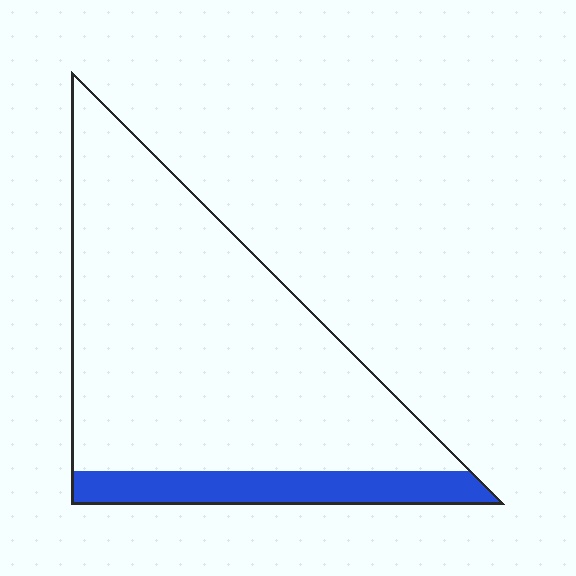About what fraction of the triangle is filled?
About one sixth (1/6).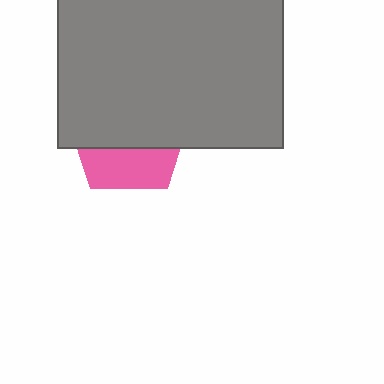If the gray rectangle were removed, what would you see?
You would see the complete pink pentagon.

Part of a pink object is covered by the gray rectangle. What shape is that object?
It is a pentagon.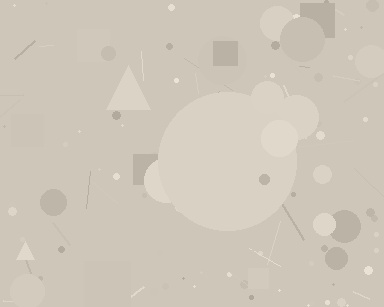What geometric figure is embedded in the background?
A circle is embedded in the background.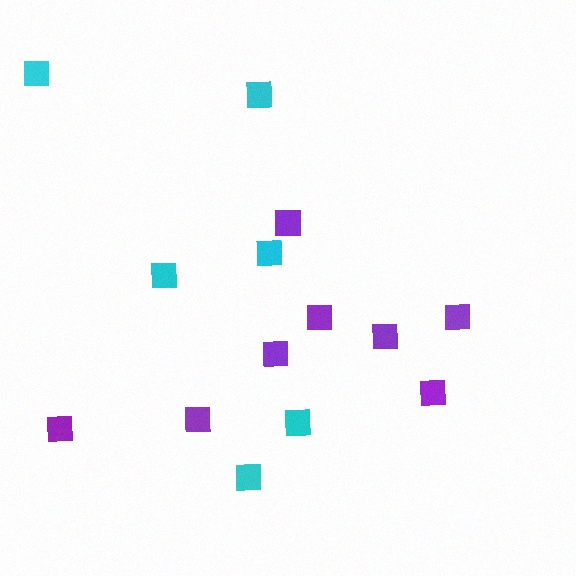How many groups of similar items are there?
There are 2 groups: one group of cyan squares (6) and one group of purple squares (8).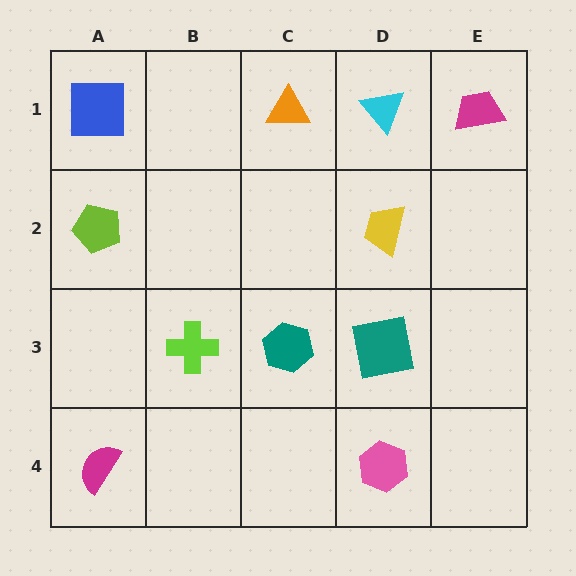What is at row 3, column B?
A lime cross.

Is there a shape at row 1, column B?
No, that cell is empty.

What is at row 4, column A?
A magenta semicircle.